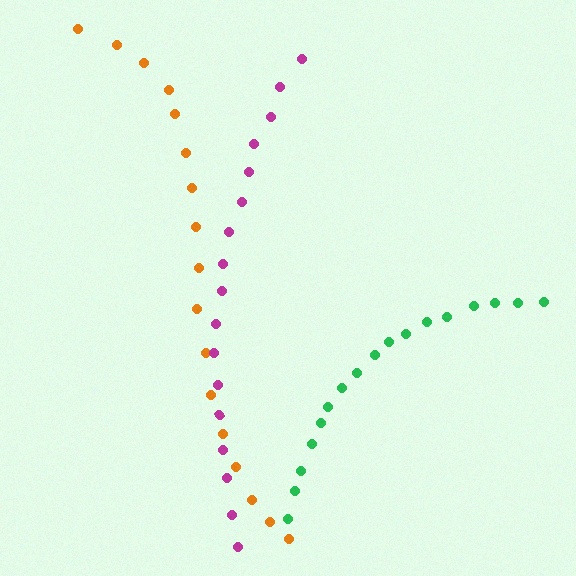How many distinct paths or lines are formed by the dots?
There are 3 distinct paths.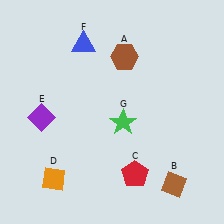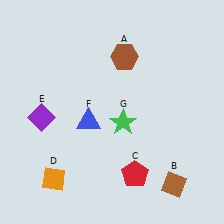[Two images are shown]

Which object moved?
The blue triangle (F) moved down.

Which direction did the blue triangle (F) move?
The blue triangle (F) moved down.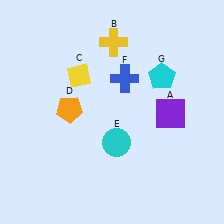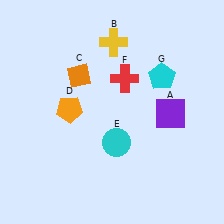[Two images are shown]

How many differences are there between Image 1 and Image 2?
There are 2 differences between the two images.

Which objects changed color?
C changed from yellow to orange. F changed from blue to red.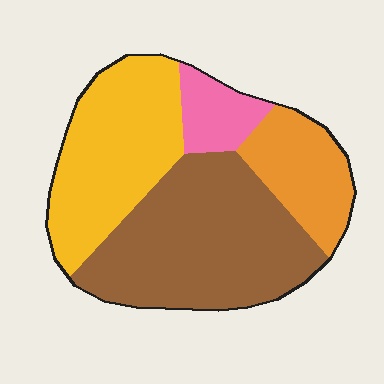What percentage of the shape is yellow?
Yellow covers about 30% of the shape.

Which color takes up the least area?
Pink, at roughly 10%.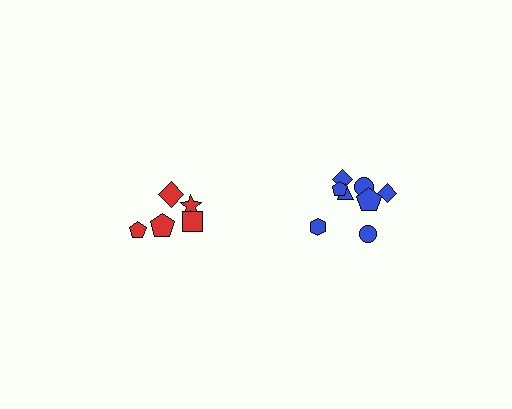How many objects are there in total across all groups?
There are 13 objects.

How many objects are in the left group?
There are 5 objects.